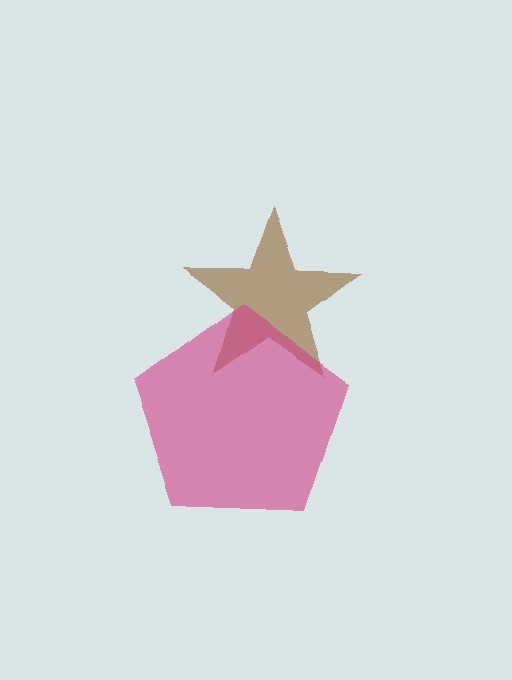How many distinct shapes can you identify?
There are 2 distinct shapes: a brown star, a magenta pentagon.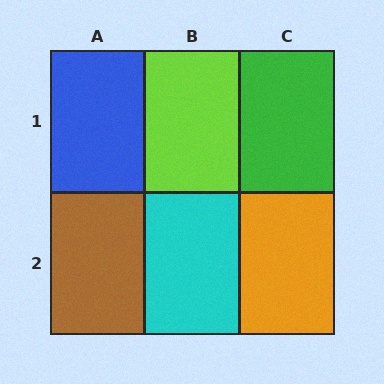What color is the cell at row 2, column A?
Brown.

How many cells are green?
1 cell is green.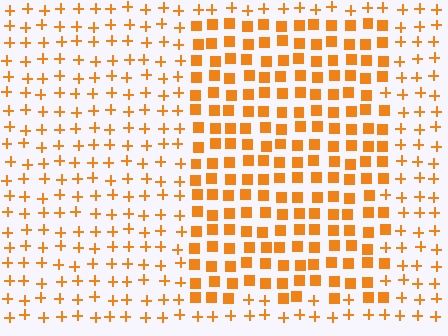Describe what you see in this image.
The image is filled with small orange elements arranged in a uniform grid. A rectangle-shaped region contains squares, while the surrounding area contains plus signs. The boundary is defined purely by the change in element shape.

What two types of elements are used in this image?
The image uses squares inside the rectangle region and plus signs outside it.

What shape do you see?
I see a rectangle.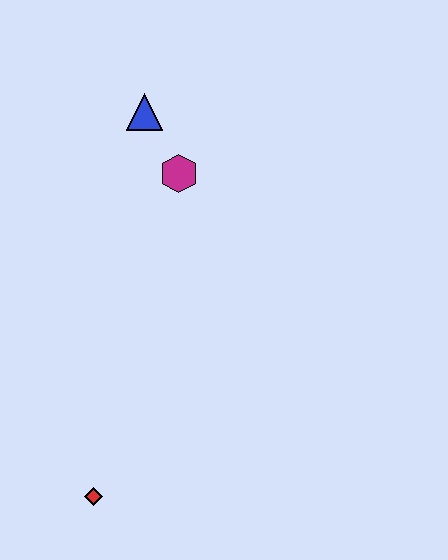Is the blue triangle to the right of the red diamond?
Yes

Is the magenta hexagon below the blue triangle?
Yes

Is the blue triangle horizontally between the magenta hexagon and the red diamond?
Yes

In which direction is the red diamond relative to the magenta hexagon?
The red diamond is below the magenta hexagon.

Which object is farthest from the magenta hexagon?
The red diamond is farthest from the magenta hexagon.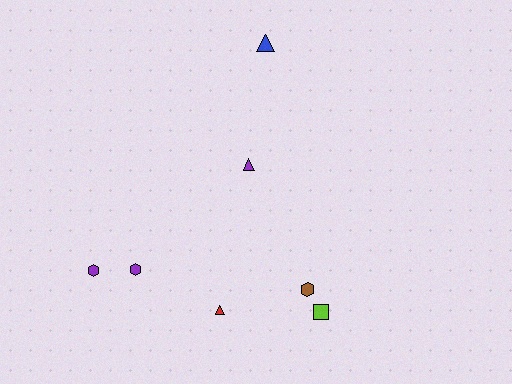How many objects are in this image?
There are 7 objects.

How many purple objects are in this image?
There are 3 purple objects.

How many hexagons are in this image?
There are 3 hexagons.